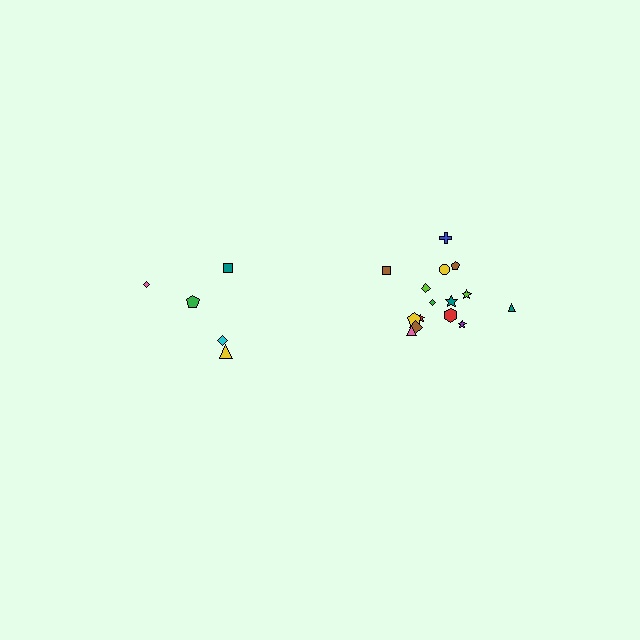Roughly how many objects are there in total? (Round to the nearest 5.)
Roughly 20 objects in total.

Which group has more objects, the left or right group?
The right group.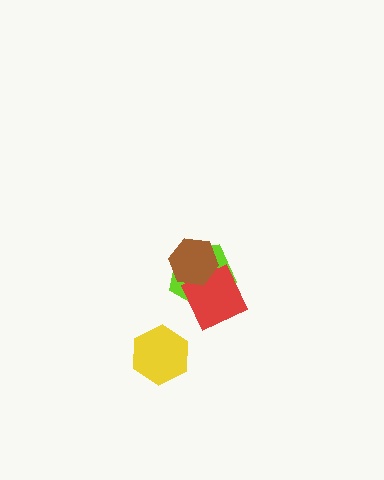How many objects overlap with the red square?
2 objects overlap with the red square.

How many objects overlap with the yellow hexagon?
0 objects overlap with the yellow hexagon.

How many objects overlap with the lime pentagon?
2 objects overlap with the lime pentagon.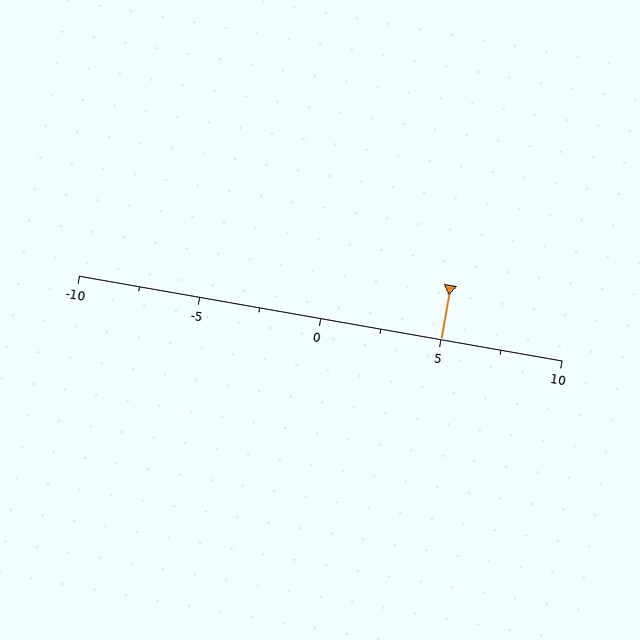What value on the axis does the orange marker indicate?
The marker indicates approximately 5.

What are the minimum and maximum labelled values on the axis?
The axis runs from -10 to 10.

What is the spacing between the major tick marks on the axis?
The major ticks are spaced 5 apart.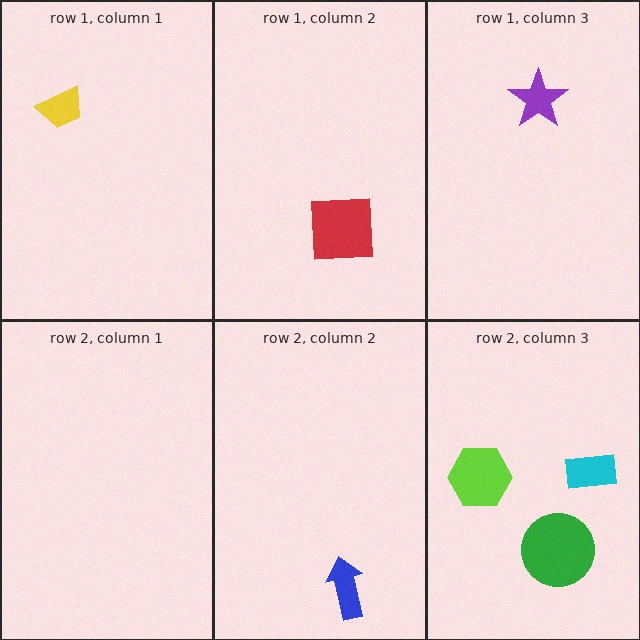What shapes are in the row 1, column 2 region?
The red square.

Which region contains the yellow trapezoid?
The row 1, column 1 region.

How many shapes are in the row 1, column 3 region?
1.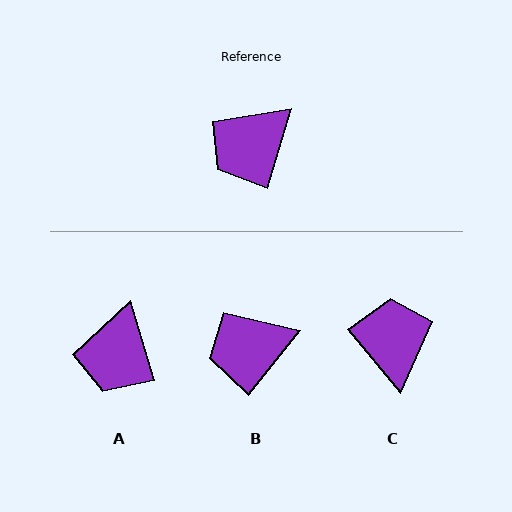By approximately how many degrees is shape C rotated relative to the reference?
Approximately 124 degrees clockwise.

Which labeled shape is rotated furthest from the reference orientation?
C, about 124 degrees away.